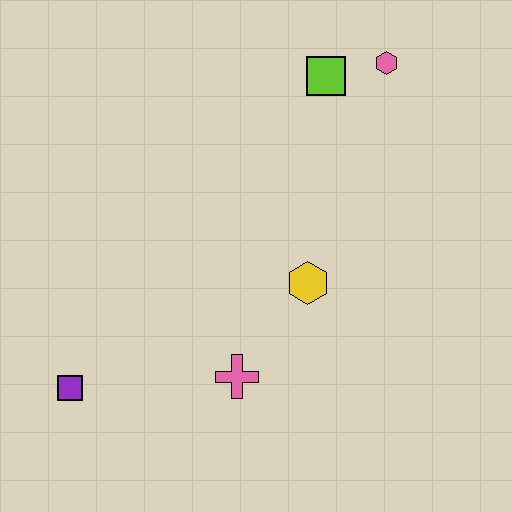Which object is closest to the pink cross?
The yellow hexagon is closest to the pink cross.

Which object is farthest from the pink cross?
The pink hexagon is farthest from the pink cross.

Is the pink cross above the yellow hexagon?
No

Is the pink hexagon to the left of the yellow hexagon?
No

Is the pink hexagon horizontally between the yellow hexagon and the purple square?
No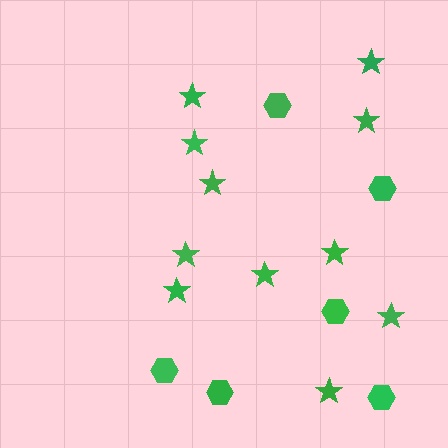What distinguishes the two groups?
There are 2 groups: one group of stars (11) and one group of hexagons (6).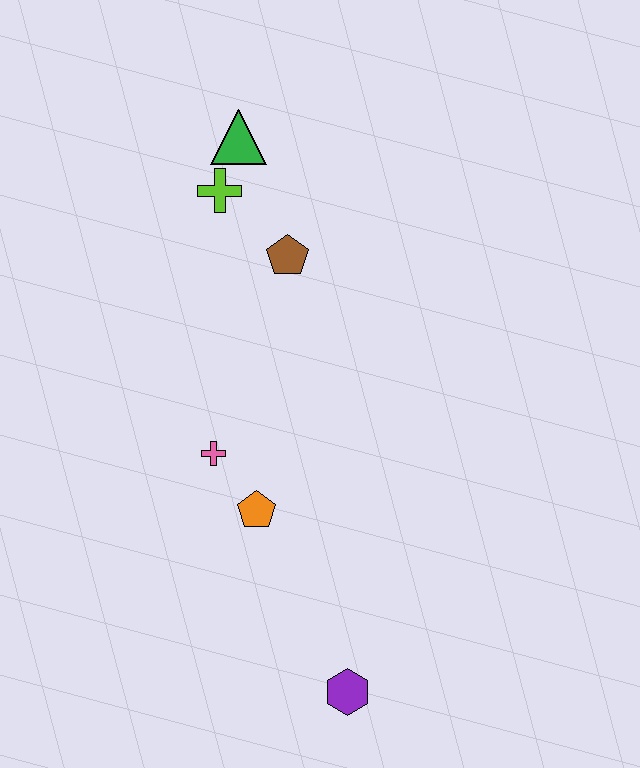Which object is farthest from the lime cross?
The purple hexagon is farthest from the lime cross.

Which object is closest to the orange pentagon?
The pink cross is closest to the orange pentagon.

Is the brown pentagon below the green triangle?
Yes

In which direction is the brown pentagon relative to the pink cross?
The brown pentagon is above the pink cross.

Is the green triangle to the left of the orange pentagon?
Yes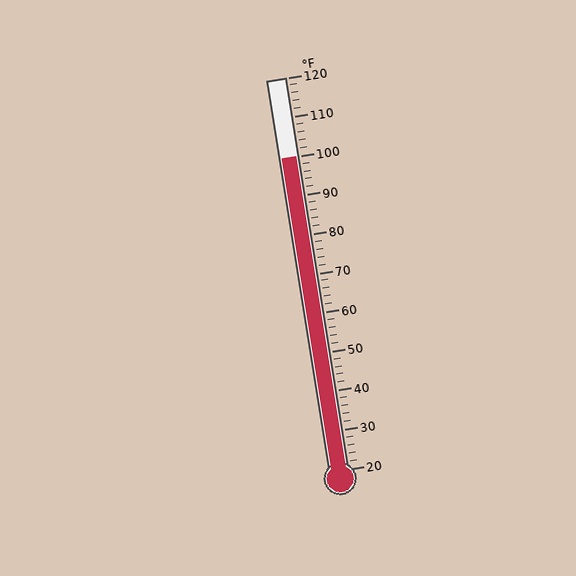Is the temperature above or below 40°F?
The temperature is above 40°F.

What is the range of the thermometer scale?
The thermometer scale ranges from 20°F to 120°F.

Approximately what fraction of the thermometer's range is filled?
The thermometer is filled to approximately 80% of its range.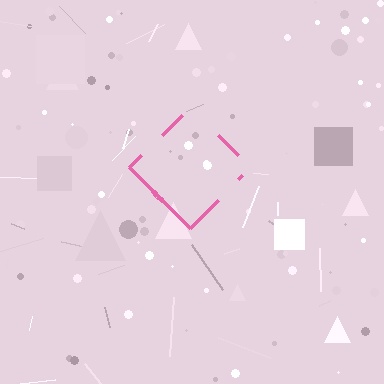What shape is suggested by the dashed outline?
The dashed outline suggests a diamond.